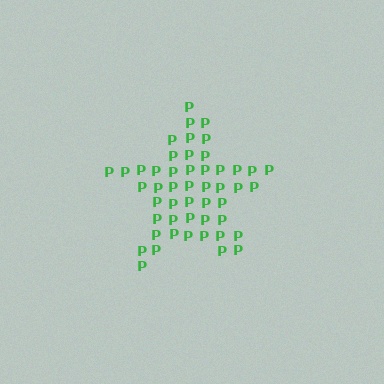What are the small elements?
The small elements are letter P's.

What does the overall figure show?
The overall figure shows a star.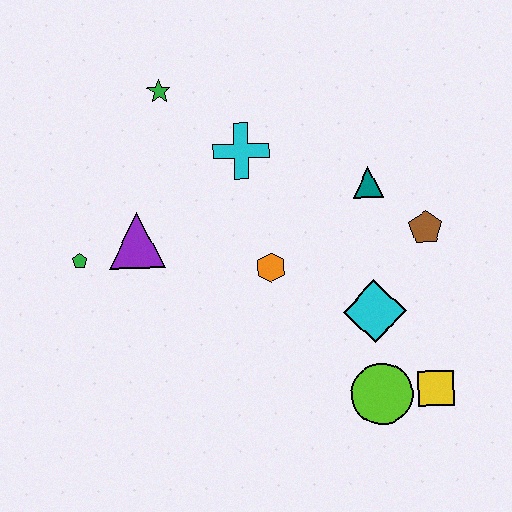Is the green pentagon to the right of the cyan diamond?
No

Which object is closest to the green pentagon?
The purple triangle is closest to the green pentagon.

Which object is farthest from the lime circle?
The green star is farthest from the lime circle.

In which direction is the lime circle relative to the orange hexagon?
The lime circle is below the orange hexagon.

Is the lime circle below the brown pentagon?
Yes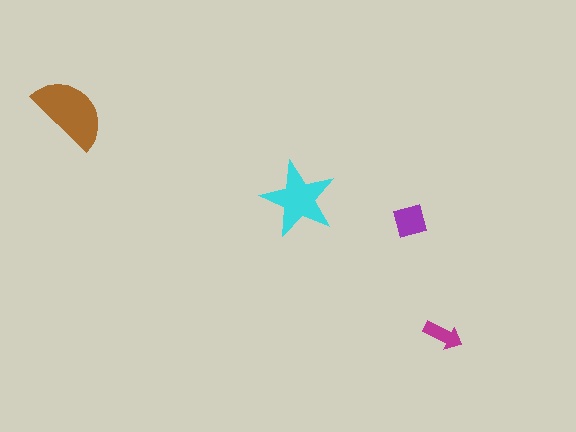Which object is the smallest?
The magenta arrow.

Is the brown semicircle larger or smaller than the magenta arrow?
Larger.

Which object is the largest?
The brown semicircle.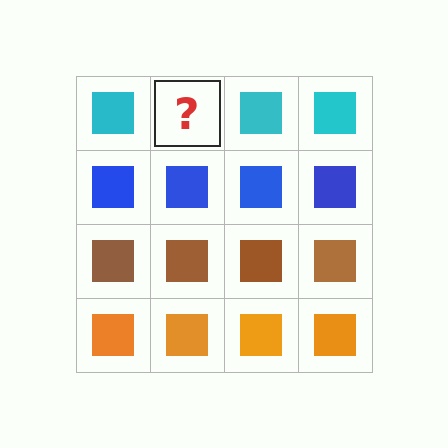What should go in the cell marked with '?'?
The missing cell should contain a cyan square.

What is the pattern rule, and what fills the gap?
The rule is that each row has a consistent color. The gap should be filled with a cyan square.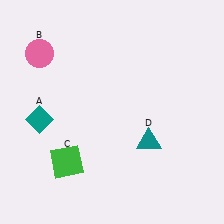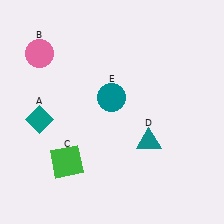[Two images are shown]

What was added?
A teal circle (E) was added in Image 2.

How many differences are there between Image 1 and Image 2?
There is 1 difference between the two images.